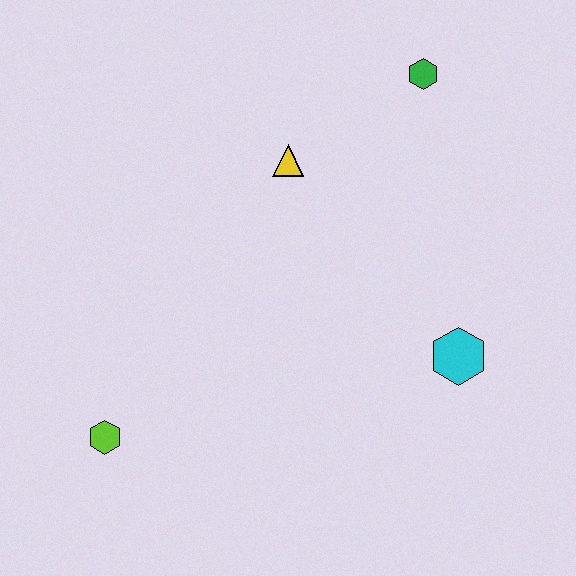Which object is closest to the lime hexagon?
The yellow triangle is closest to the lime hexagon.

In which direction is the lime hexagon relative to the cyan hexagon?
The lime hexagon is to the left of the cyan hexagon.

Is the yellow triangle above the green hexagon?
No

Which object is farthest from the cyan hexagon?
The lime hexagon is farthest from the cyan hexagon.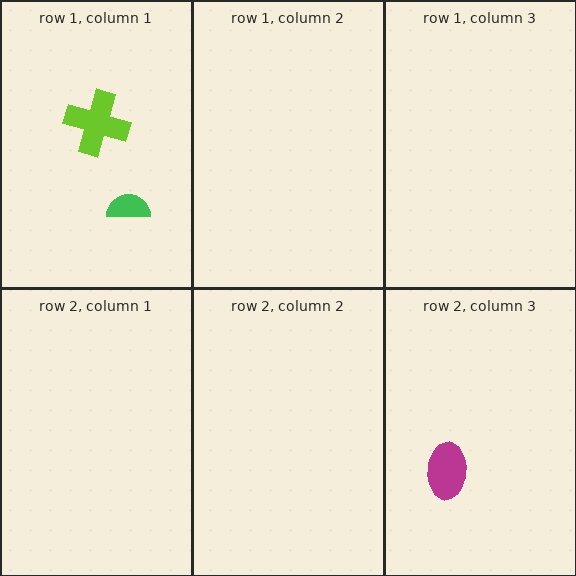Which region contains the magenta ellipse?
The row 2, column 3 region.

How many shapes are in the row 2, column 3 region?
1.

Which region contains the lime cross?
The row 1, column 1 region.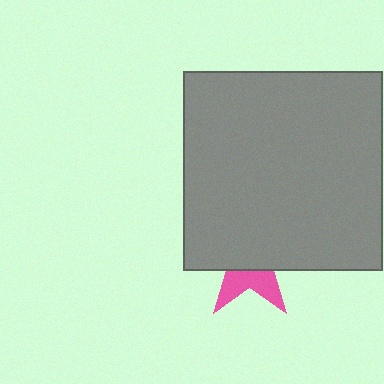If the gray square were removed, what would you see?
You would see the complete pink star.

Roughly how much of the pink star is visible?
A small part of it is visible (roughly 36%).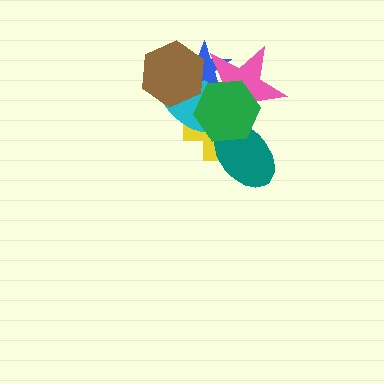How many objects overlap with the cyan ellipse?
5 objects overlap with the cyan ellipse.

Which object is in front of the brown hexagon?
The pink star is in front of the brown hexagon.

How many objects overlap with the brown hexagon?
3 objects overlap with the brown hexagon.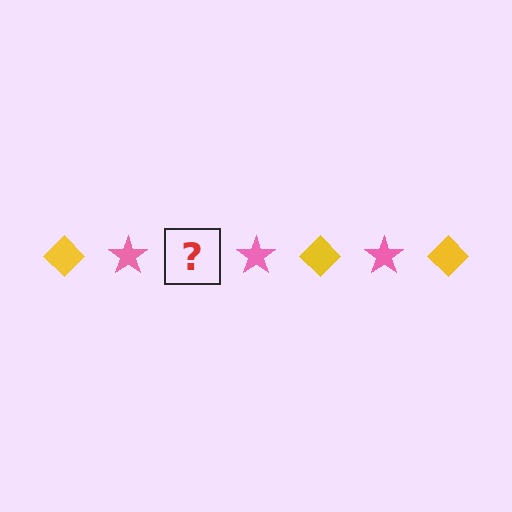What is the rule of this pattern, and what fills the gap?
The rule is that the pattern alternates between yellow diamond and pink star. The gap should be filled with a yellow diamond.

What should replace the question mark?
The question mark should be replaced with a yellow diamond.